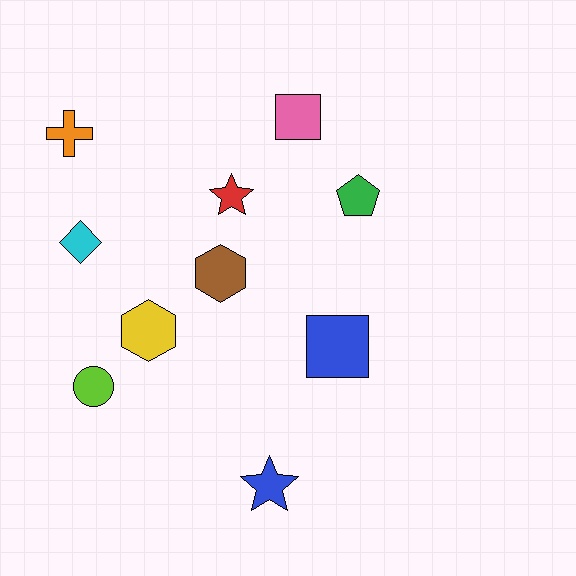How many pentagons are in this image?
There is 1 pentagon.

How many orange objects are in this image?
There is 1 orange object.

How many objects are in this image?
There are 10 objects.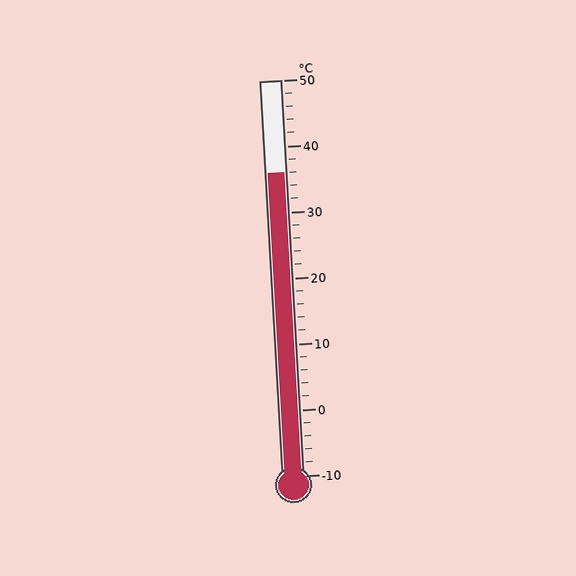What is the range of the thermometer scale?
The thermometer scale ranges from -10°C to 50°C.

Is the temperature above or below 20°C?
The temperature is above 20°C.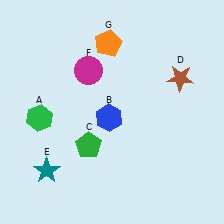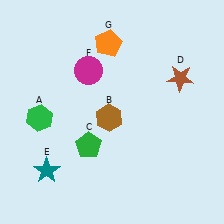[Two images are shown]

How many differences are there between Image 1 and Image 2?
There is 1 difference between the two images.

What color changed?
The hexagon (B) changed from blue in Image 1 to brown in Image 2.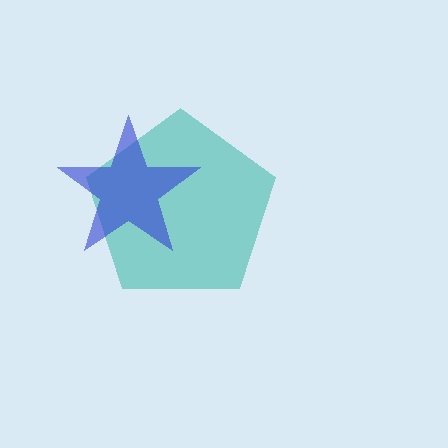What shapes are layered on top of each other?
The layered shapes are: a teal pentagon, a blue star.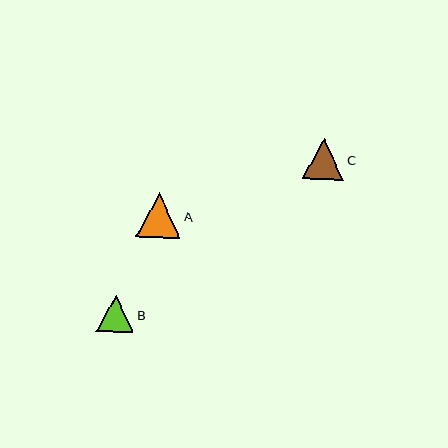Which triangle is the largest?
Triangle A is the largest with a size of approximately 45 pixels.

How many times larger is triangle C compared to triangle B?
Triangle C is approximately 1.1 times the size of triangle B.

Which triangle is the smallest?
Triangle B is the smallest with a size of approximately 37 pixels.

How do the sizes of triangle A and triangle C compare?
Triangle A and triangle C are approximately the same size.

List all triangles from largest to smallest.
From largest to smallest: A, C, B.